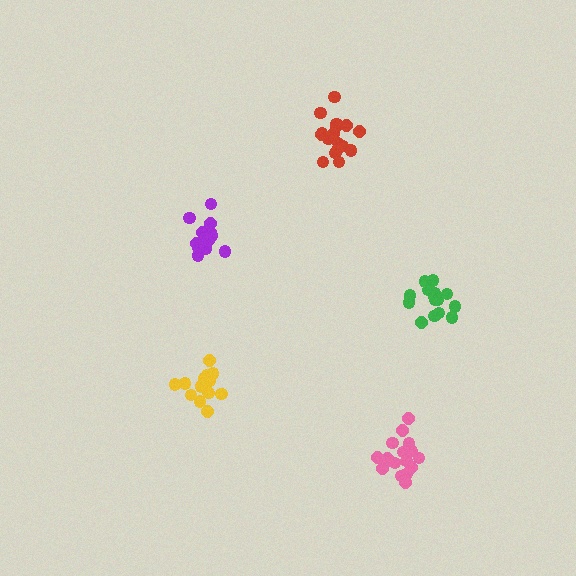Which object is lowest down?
The pink cluster is bottommost.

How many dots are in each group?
Group 1: 17 dots, Group 2: 15 dots, Group 3: 17 dots, Group 4: 15 dots, Group 5: 17 dots (81 total).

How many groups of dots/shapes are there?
There are 5 groups.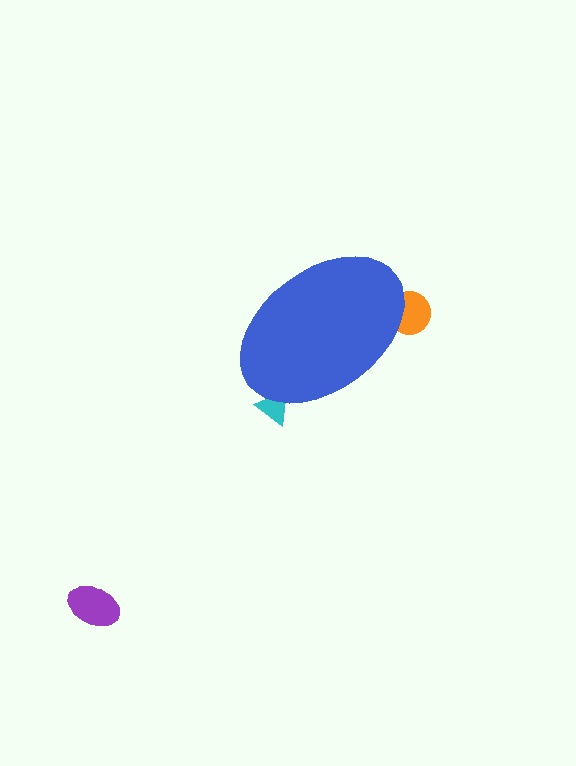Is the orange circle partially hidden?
Yes, the orange circle is partially hidden behind the blue ellipse.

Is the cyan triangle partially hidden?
Yes, the cyan triangle is partially hidden behind the blue ellipse.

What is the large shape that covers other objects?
A blue ellipse.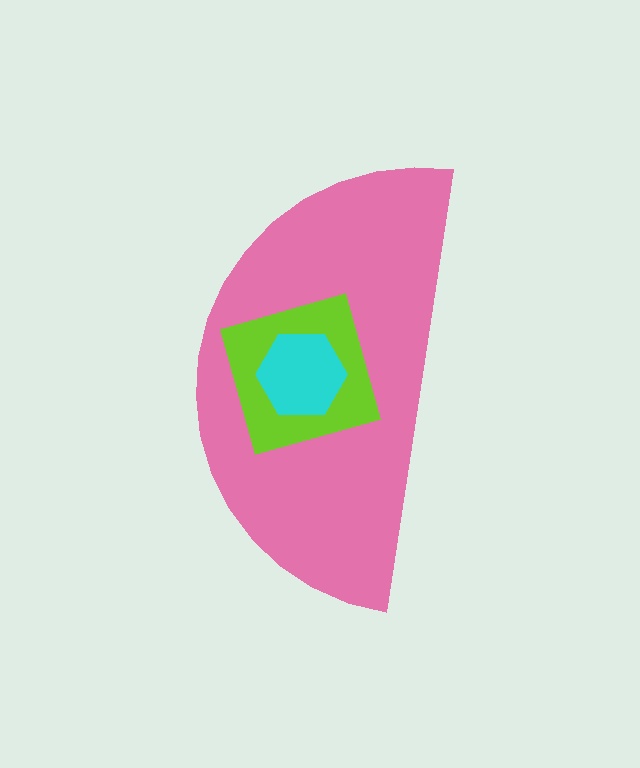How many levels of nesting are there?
3.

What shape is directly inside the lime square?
The cyan hexagon.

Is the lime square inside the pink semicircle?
Yes.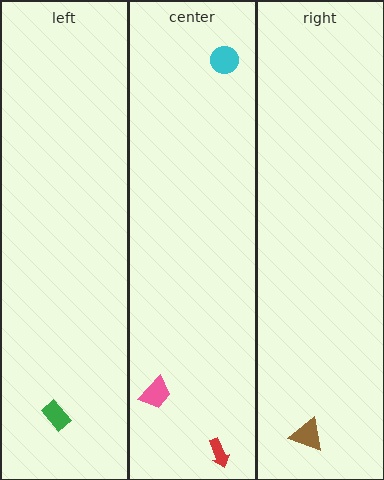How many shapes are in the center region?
3.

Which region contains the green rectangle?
The left region.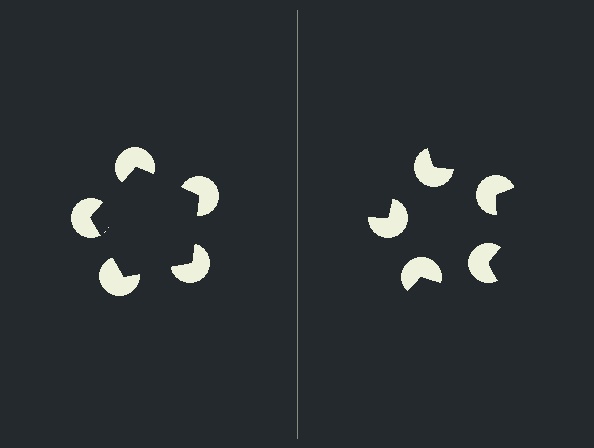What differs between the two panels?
The pac-man discs are positioned identically on both sides; only the wedge orientations differ. On the left they align to a pentagon; on the right they are misaligned.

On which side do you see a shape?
An illusory pentagon appears on the left side. On the right side the wedge cuts are rotated, so no coherent shape forms.